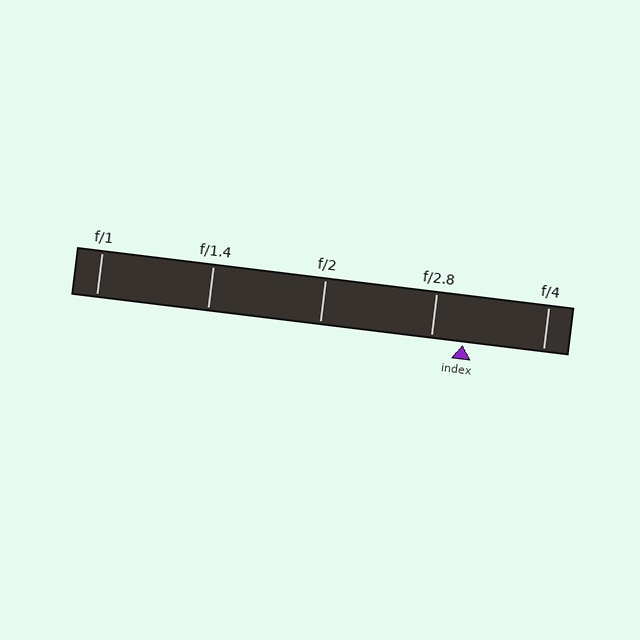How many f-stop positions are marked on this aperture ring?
There are 5 f-stop positions marked.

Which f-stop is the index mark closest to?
The index mark is closest to f/2.8.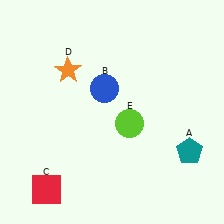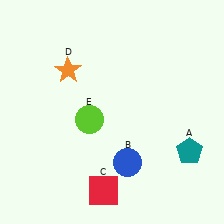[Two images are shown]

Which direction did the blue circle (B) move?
The blue circle (B) moved down.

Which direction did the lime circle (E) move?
The lime circle (E) moved left.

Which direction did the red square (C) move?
The red square (C) moved right.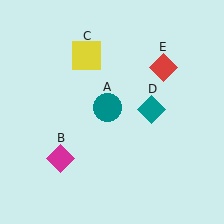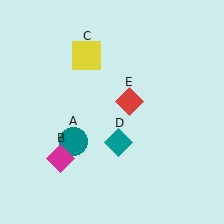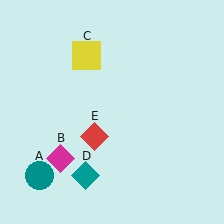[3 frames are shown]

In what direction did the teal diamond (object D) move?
The teal diamond (object D) moved down and to the left.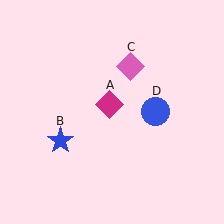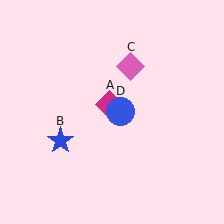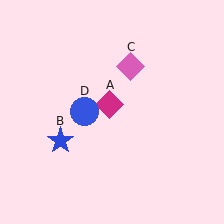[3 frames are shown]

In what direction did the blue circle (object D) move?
The blue circle (object D) moved left.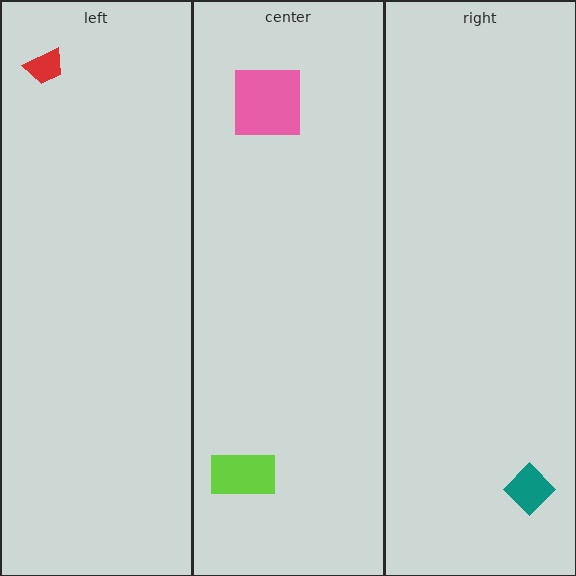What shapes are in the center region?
The lime rectangle, the pink square.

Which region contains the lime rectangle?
The center region.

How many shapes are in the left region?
1.